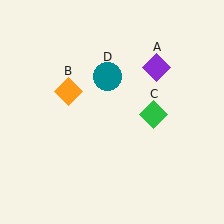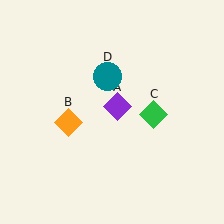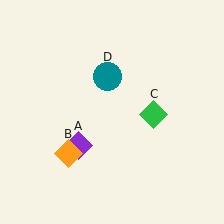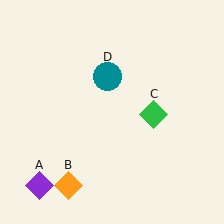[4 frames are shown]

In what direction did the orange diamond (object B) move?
The orange diamond (object B) moved down.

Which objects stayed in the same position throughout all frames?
Green diamond (object C) and teal circle (object D) remained stationary.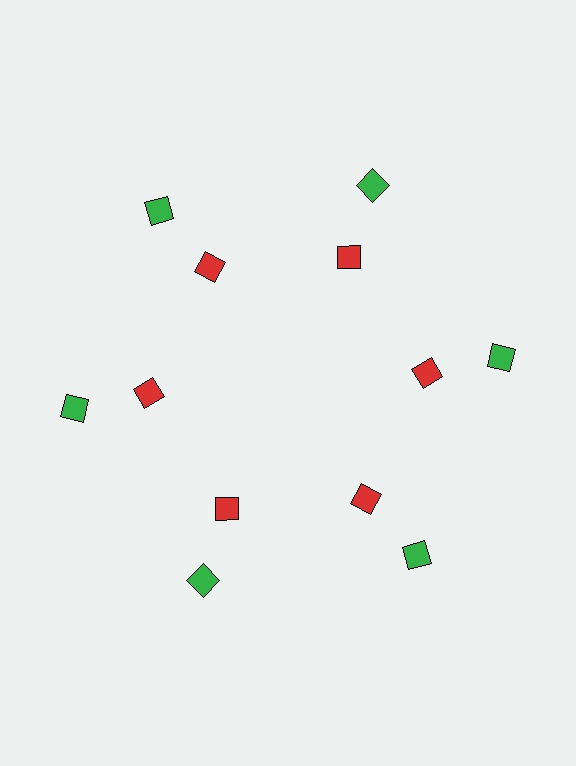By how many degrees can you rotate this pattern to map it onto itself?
The pattern maps onto itself every 60 degrees of rotation.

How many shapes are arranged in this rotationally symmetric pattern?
There are 12 shapes, arranged in 6 groups of 2.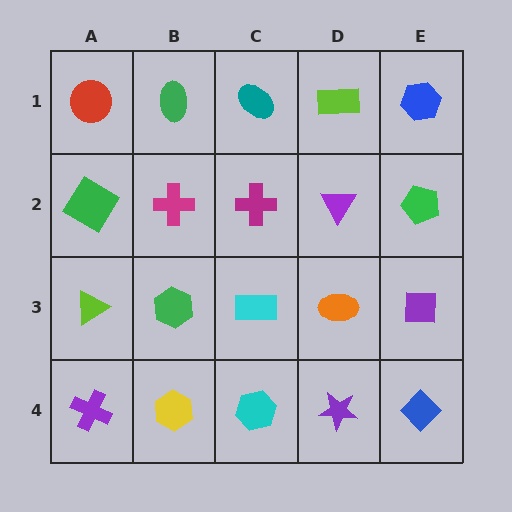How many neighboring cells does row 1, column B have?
3.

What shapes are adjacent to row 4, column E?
A purple square (row 3, column E), a purple star (row 4, column D).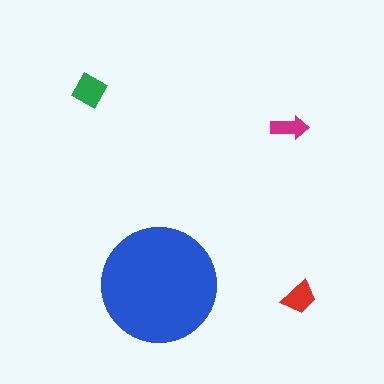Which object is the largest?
The blue circle.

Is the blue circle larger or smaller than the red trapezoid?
Larger.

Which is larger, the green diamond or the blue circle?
The blue circle.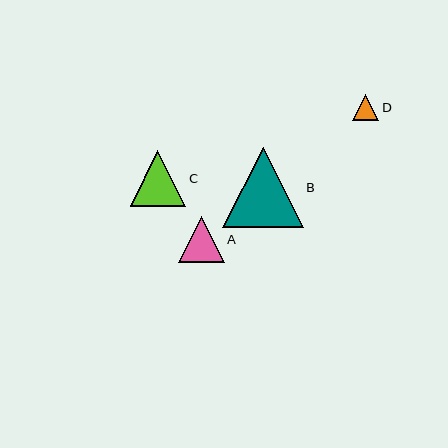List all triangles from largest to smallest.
From largest to smallest: B, C, A, D.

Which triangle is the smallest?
Triangle D is the smallest with a size of approximately 26 pixels.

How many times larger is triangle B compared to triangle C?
Triangle B is approximately 1.4 times the size of triangle C.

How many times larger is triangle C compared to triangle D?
Triangle C is approximately 2.1 times the size of triangle D.